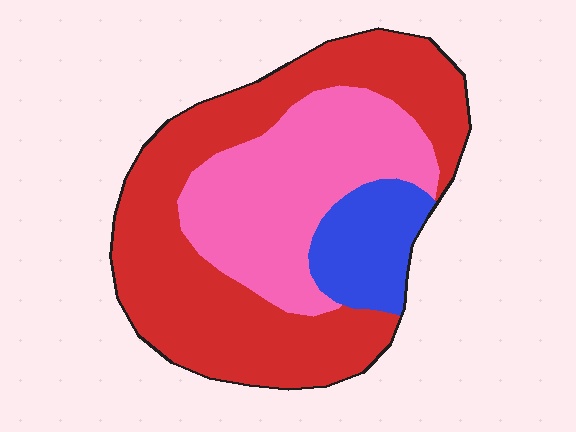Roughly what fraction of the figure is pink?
Pink takes up between a quarter and a half of the figure.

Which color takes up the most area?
Red, at roughly 55%.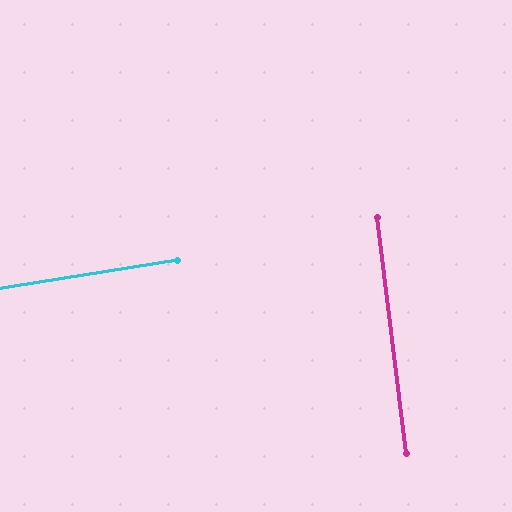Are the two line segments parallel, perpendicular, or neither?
Perpendicular — they meet at approximately 88°.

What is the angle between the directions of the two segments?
Approximately 88 degrees.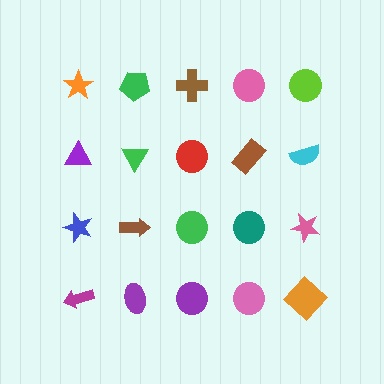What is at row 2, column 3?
A red circle.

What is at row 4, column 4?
A pink circle.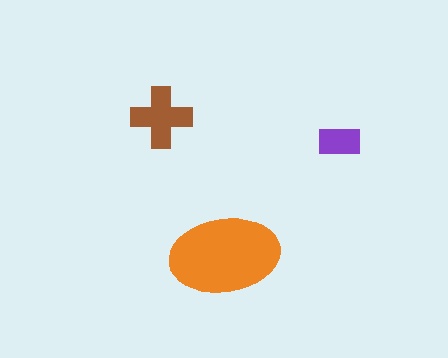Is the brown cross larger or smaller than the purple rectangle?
Larger.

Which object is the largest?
The orange ellipse.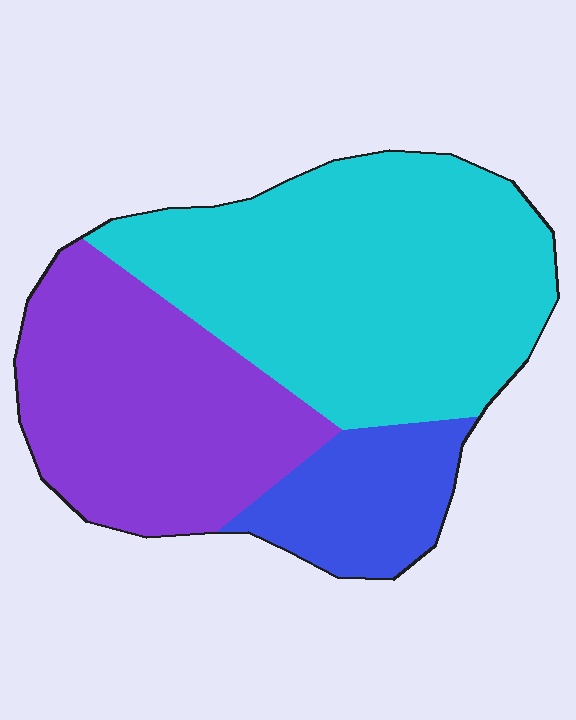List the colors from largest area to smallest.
From largest to smallest: cyan, purple, blue.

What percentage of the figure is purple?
Purple takes up about one third (1/3) of the figure.